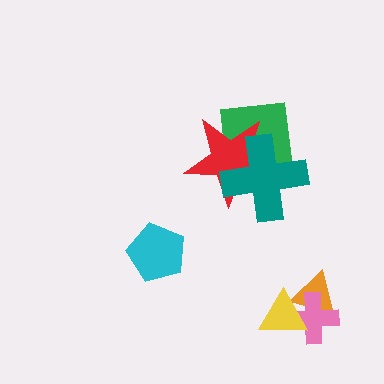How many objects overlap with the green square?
2 objects overlap with the green square.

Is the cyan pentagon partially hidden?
No, no other shape covers it.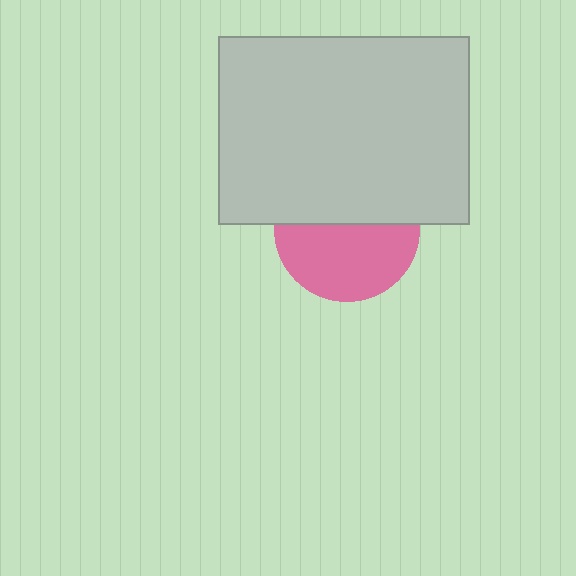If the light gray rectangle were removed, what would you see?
You would see the complete pink circle.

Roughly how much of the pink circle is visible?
About half of it is visible (roughly 53%).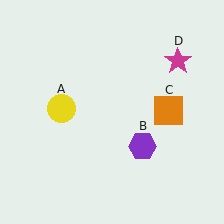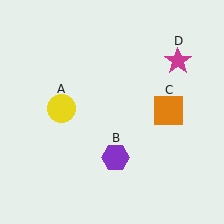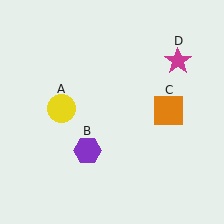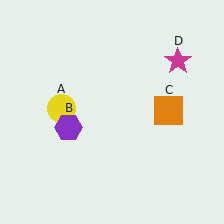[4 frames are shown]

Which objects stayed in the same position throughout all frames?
Yellow circle (object A) and orange square (object C) and magenta star (object D) remained stationary.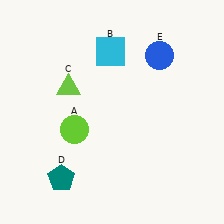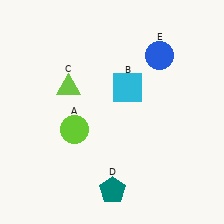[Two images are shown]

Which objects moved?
The objects that moved are: the cyan square (B), the teal pentagon (D).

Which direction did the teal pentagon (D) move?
The teal pentagon (D) moved right.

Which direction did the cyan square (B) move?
The cyan square (B) moved down.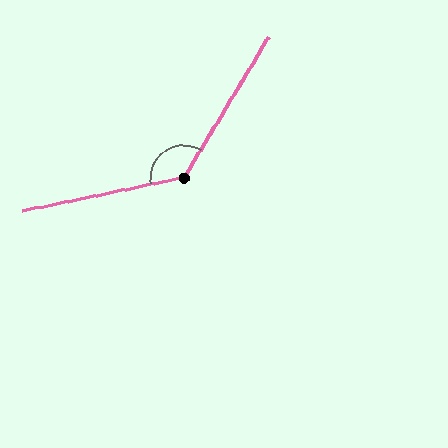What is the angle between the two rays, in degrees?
Approximately 133 degrees.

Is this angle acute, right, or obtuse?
It is obtuse.